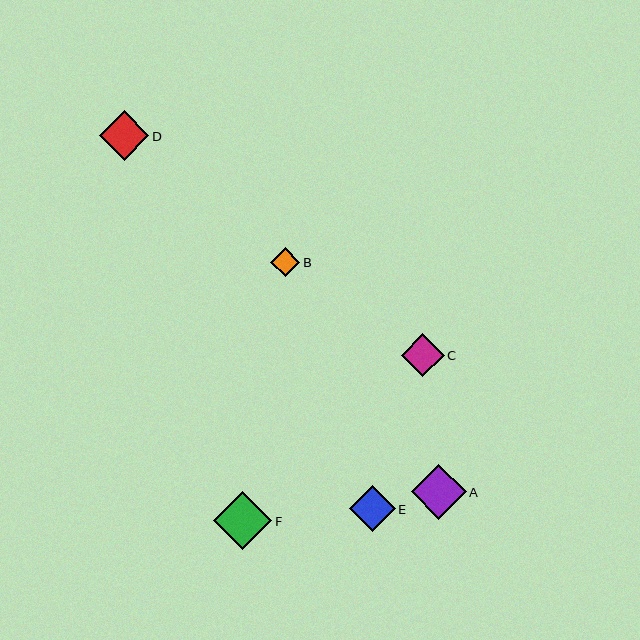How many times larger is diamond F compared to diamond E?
Diamond F is approximately 1.3 times the size of diamond E.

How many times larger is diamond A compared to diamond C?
Diamond A is approximately 1.3 times the size of diamond C.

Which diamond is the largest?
Diamond F is the largest with a size of approximately 59 pixels.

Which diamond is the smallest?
Diamond B is the smallest with a size of approximately 29 pixels.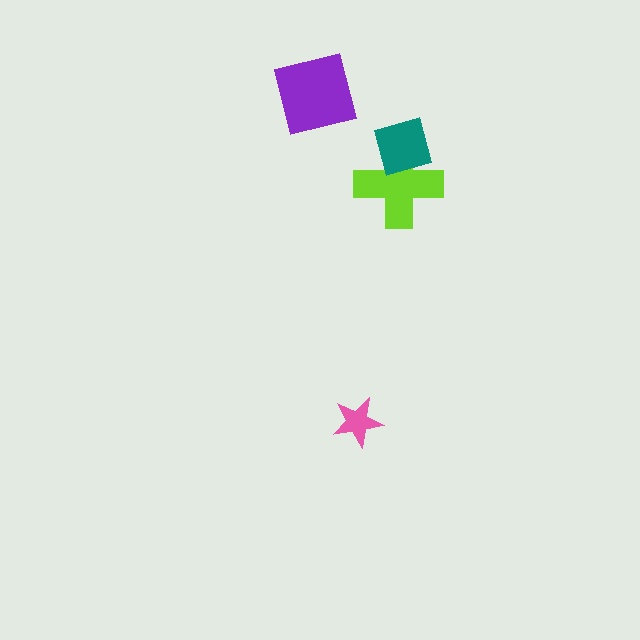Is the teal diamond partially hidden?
No, no other shape covers it.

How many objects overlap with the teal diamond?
1 object overlaps with the teal diamond.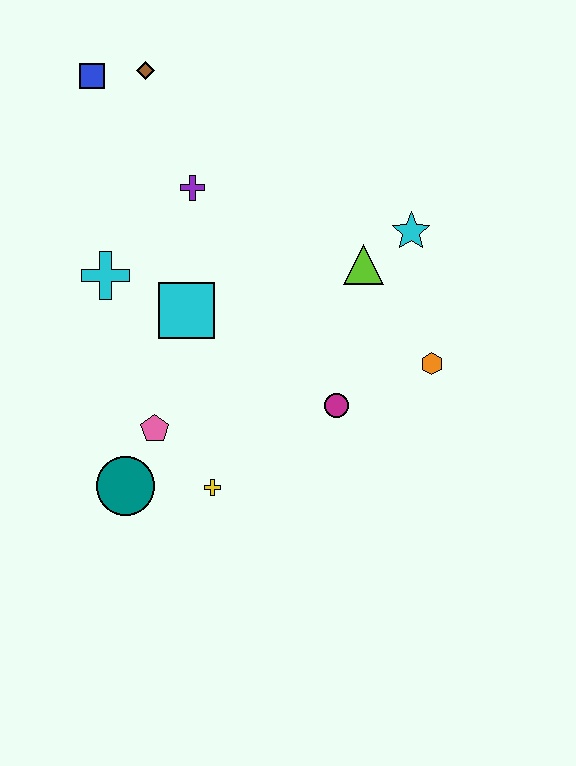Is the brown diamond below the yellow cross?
No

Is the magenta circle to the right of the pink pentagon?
Yes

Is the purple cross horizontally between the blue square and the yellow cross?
Yes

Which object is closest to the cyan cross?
The cyan square is closest to the cyan cross.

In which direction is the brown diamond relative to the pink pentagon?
The brown diamond is above the pink pentagon.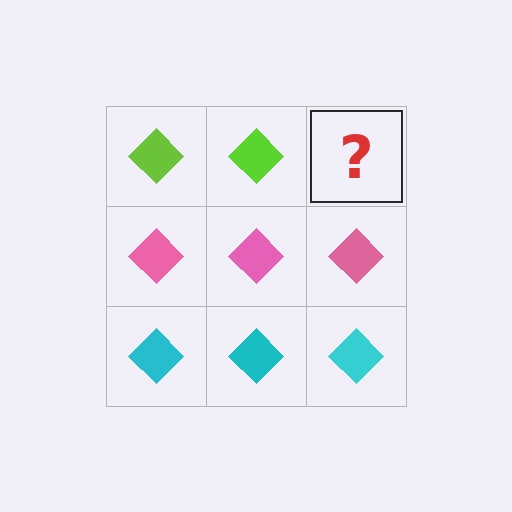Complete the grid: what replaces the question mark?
The question mark should be replaced with a lime diamond.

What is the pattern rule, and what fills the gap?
The rule is that each row has a consistent color. The gap should be filled with a lime diamond.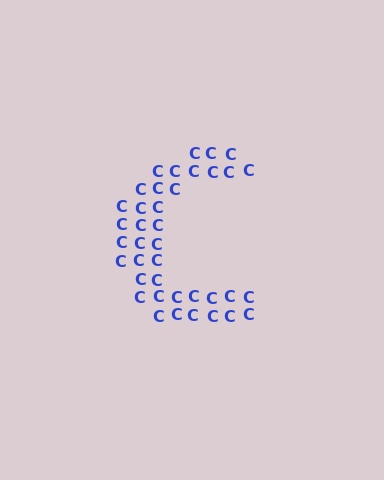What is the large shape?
The large shape is the letter C.